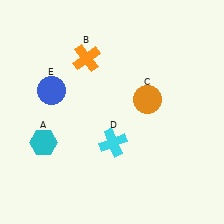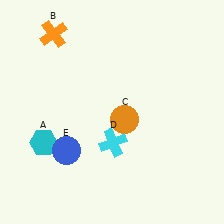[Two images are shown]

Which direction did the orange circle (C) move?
The orange circle (C) moved left.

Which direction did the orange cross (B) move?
The orange cross (B) moved left.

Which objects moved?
The objects that moved are: the orange cross (B), the orange circle (C), the blue circle (E).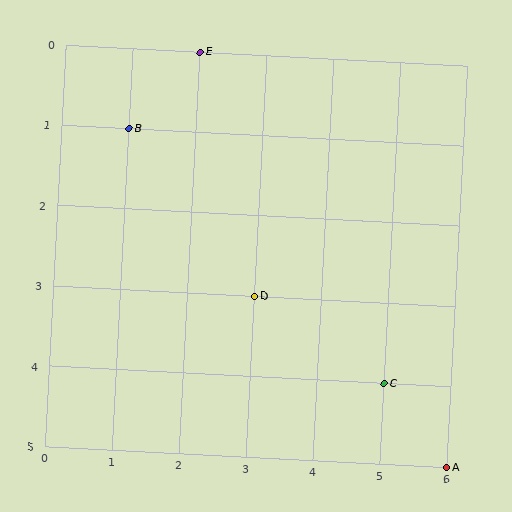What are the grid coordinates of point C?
Point C is at grid coordinates (5, 4).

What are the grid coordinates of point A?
Point A is at grid coordinates (6, 5).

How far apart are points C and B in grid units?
Points C and B are 4 columns and 3 rows apart (about 5.0 grid units diagonally).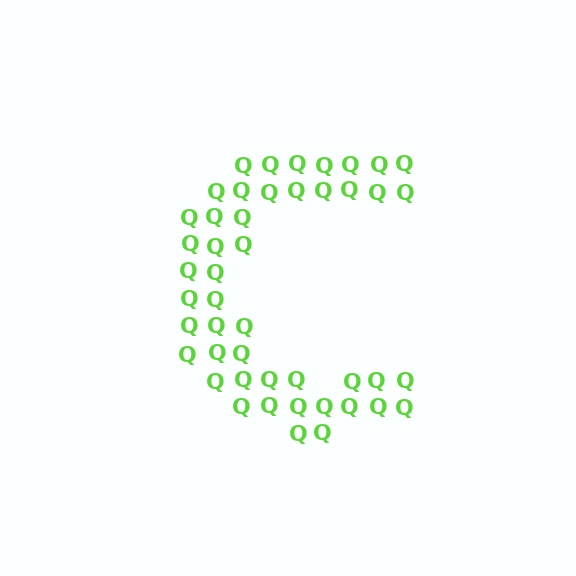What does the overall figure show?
The overall figure shows the letter C.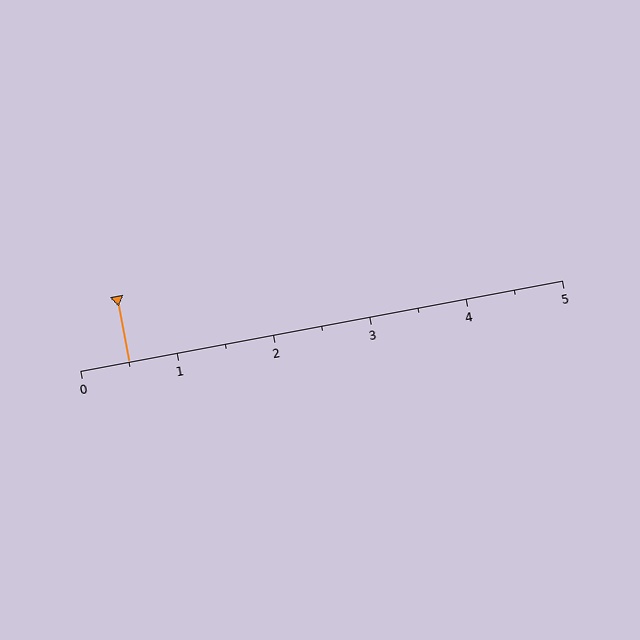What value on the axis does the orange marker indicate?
The marker indicates approximately 0.5.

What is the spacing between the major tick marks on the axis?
The major ticks are spaced 1 apart.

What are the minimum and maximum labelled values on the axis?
The axis runs from 0 to 5.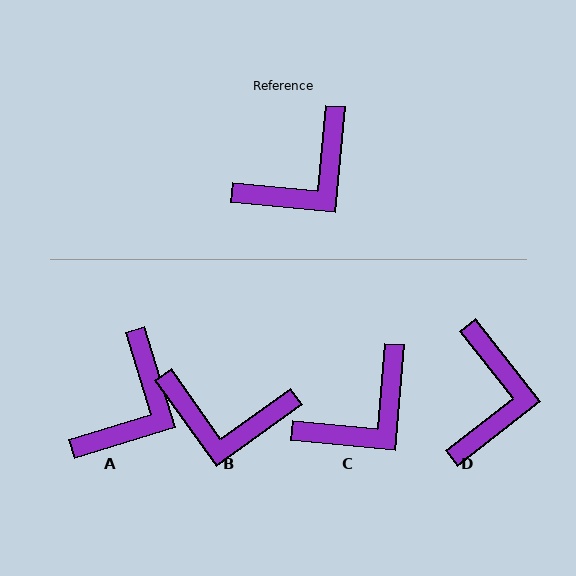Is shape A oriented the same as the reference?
No, it is off by about 22 degrees.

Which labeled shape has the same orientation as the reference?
C.